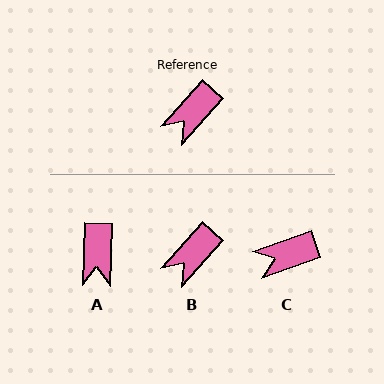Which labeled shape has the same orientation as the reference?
B.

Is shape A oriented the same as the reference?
No, it is off by about 40 degrees.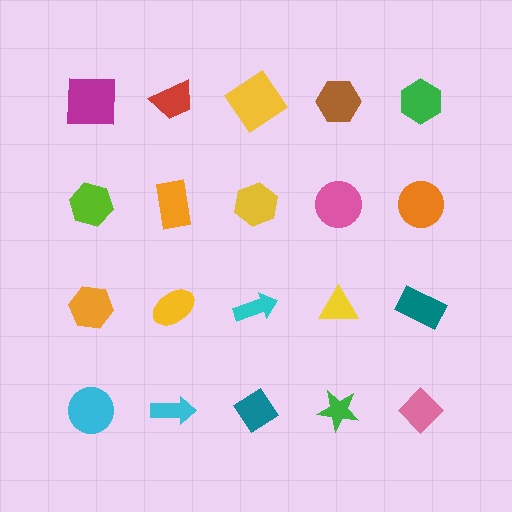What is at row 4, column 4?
A green star.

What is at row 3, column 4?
A yellow triangle.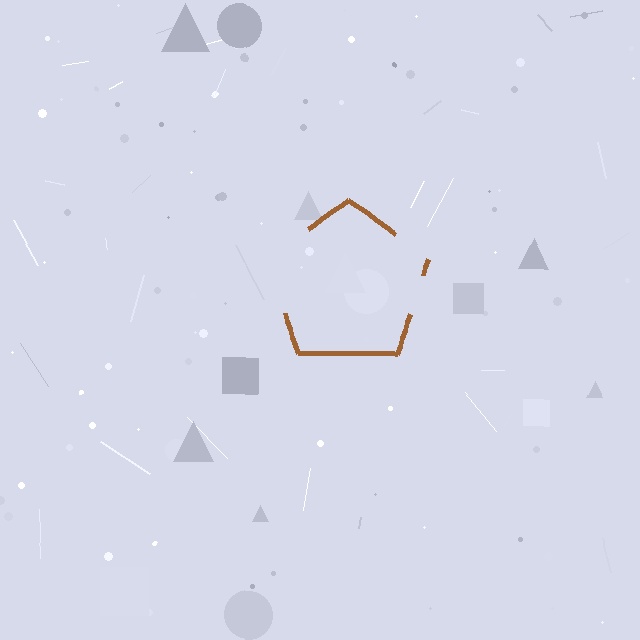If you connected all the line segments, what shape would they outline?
They would outline a pentagon.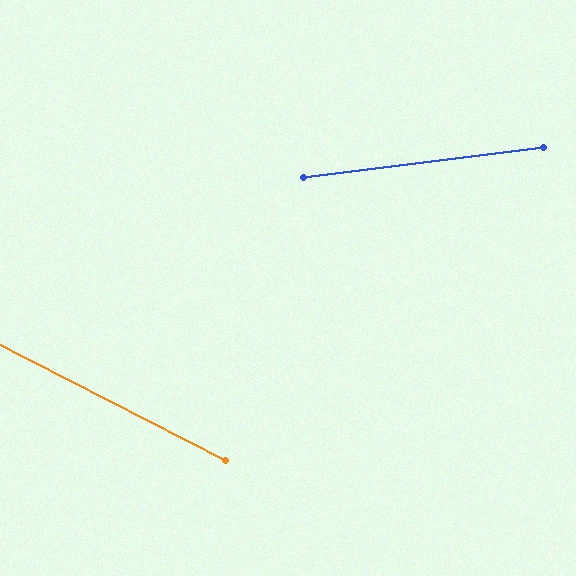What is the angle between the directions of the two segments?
Approximately 34 degrees.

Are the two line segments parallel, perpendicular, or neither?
Neither parallel nor perpendicular — they differ by about 34°.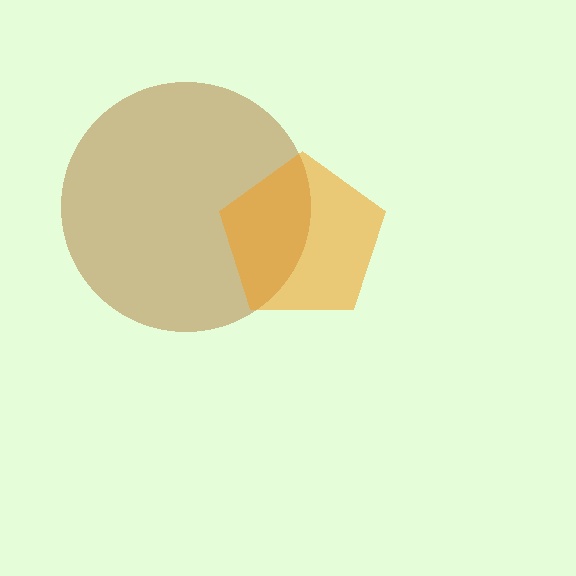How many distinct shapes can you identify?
There are 2 distinct shapes: a brown circle, an orange pentagon.